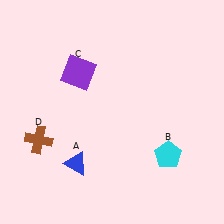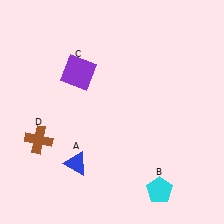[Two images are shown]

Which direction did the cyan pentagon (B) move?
The cyan pentagon (B) moved down.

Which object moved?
The cyan pentagon (B) moved down.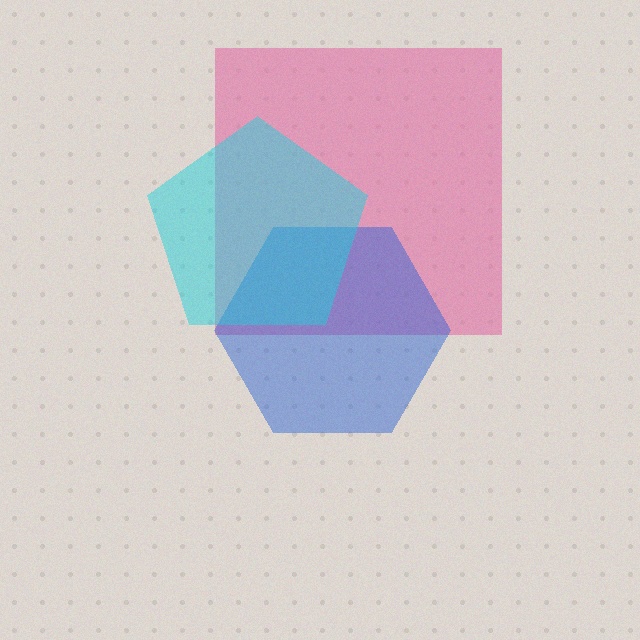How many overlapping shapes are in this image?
There are 3 overlapping shapes in the image.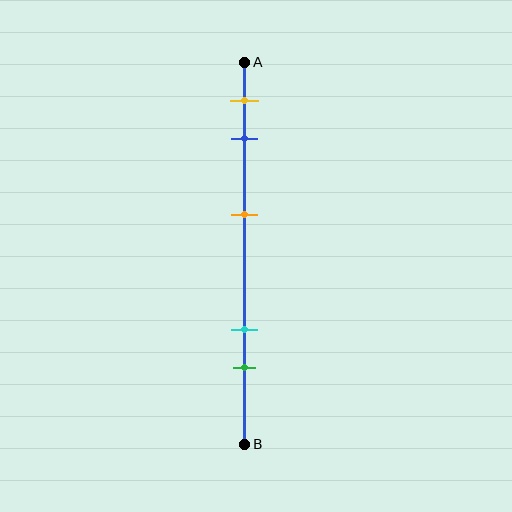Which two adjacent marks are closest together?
The yellow and blue marks are the closest adjacent pair.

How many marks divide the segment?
There are 5 marks dividing the segment.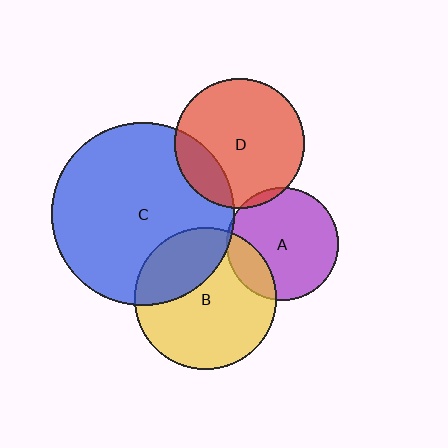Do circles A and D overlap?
Yes.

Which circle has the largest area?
Circle C (blue).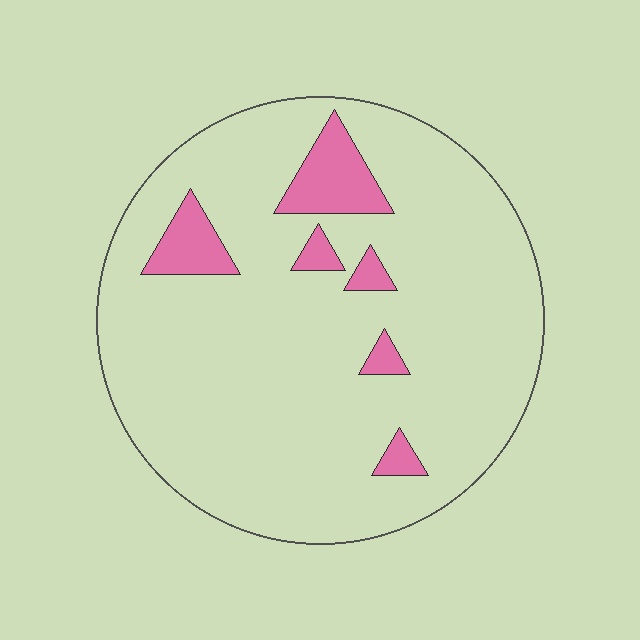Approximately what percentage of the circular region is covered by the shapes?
Approximately 10%.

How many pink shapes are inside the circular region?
6.